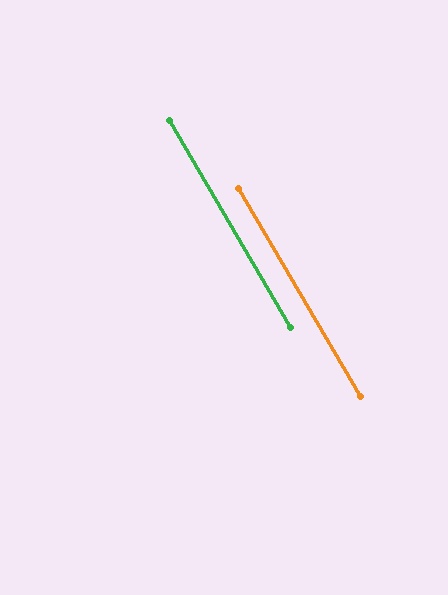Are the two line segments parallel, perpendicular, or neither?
Parallel — their directions differ by only 0.1°.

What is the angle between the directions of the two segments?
Approximately 0 degrees.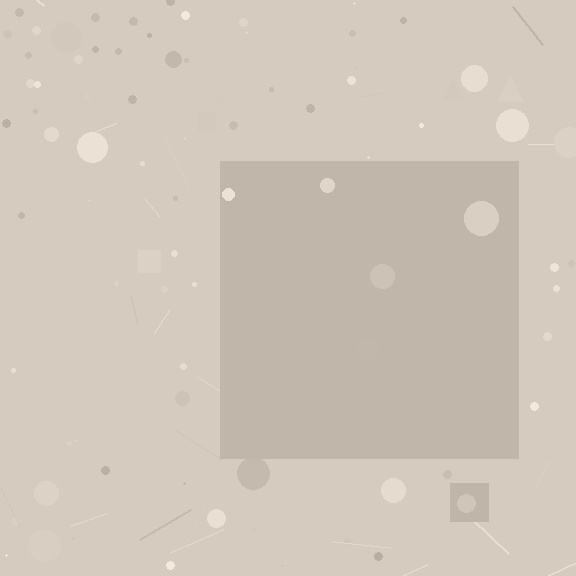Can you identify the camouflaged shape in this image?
The camouflaged shape is a square.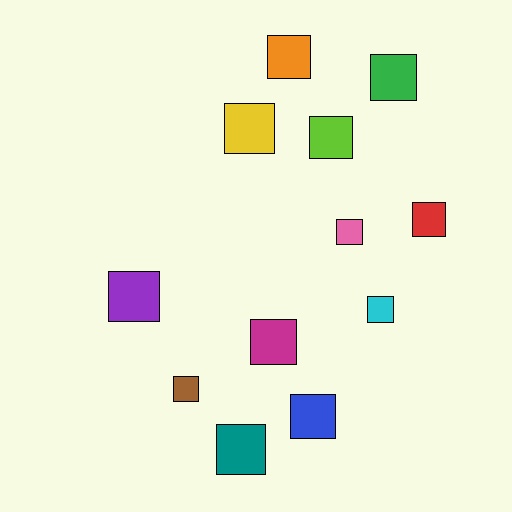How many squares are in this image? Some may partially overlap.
There are 12 squares.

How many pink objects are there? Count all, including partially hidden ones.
There is 1 pink object.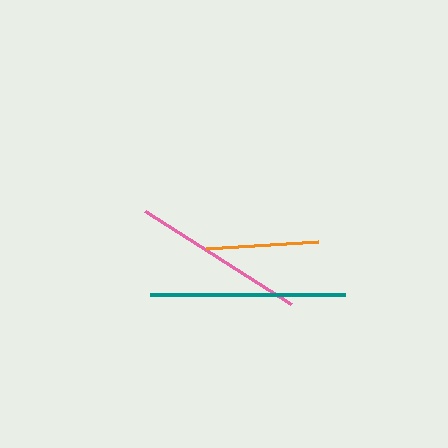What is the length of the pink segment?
The pink segment is approximately 173 pixels long.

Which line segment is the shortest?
The orange line is the shortest at approximately 113 pixels.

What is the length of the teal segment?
The teal segment is approximately 195 pixels long.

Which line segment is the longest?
The teal line is the longest at approximately 195 pixels.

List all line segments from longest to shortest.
From longest to shortest: teal, pink, orange.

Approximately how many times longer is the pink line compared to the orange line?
The pink line is approximately 1.5 times the length of the orange line.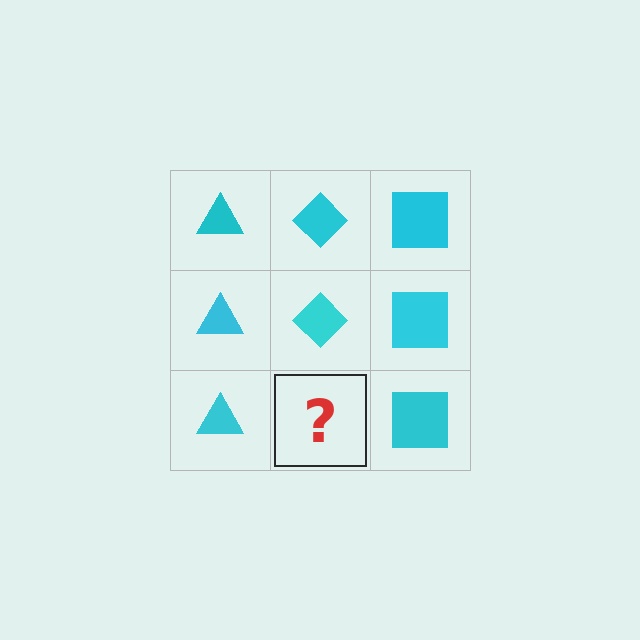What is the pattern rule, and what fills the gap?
The rule is that each column has a consistent shape. The gap should be filled with a cyan diamond.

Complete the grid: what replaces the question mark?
The question mark should be replaced with a cyan diamond.